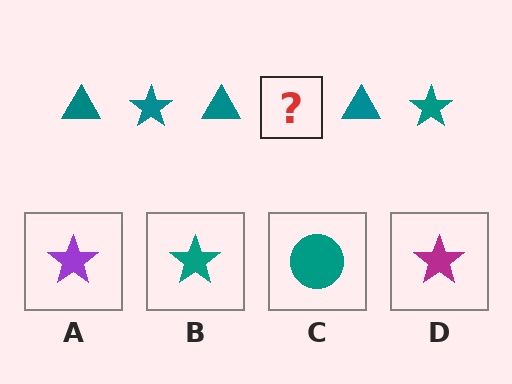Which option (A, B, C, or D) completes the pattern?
B.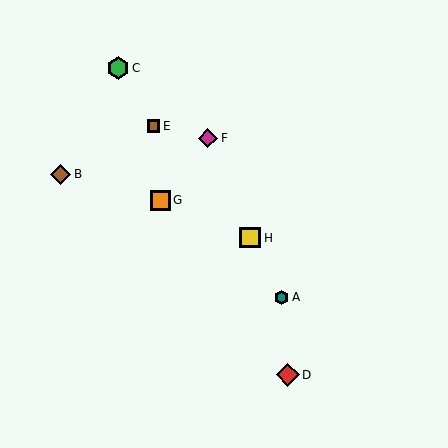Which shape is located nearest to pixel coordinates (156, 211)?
The orange square (labeled G) at (160, 200) is nearest to that location.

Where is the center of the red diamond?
The center of the red diamond is at (288, 375).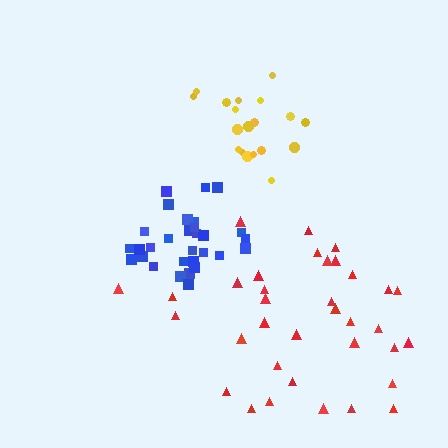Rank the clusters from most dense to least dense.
yellow, blue, red.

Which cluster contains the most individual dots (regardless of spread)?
Red (35).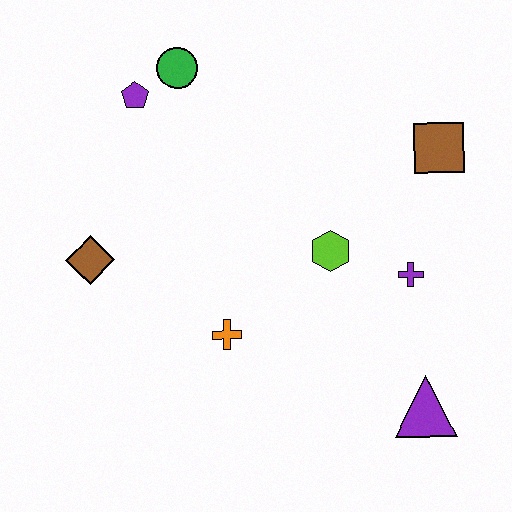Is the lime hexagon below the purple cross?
No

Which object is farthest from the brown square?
The brown diamond is farthest from the brown square.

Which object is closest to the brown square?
The purple cross is closest to the brown square.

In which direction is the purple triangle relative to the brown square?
The purple triangle is below the brown square.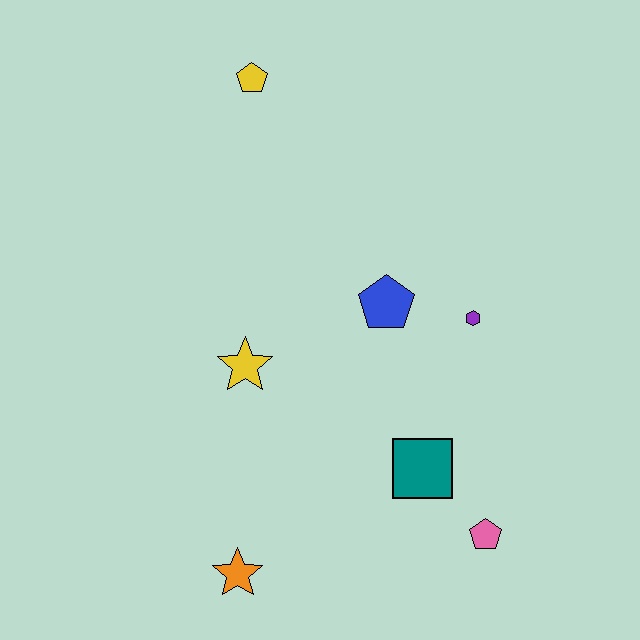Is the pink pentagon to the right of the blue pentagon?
Yes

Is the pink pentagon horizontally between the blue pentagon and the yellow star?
No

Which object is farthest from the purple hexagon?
The orange star is farthest from the purple hexagon.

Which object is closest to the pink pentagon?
The teal square is closest to the pink pentagon.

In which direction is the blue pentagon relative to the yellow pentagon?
The blue pentagon is below the yellow pentagon.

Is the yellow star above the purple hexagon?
No